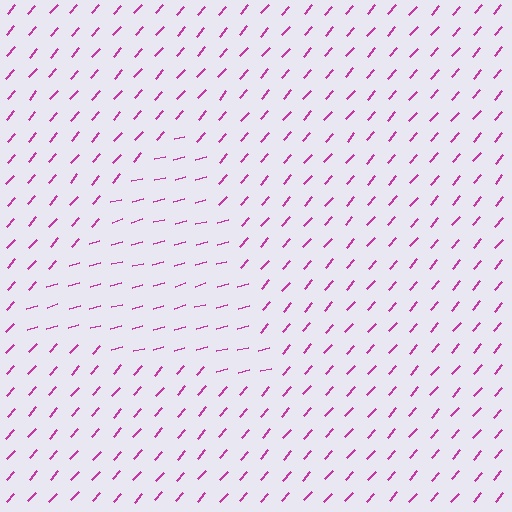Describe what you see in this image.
The image is filled with small magenta line segments. A triangle region in the image has lines oriented differently from the surrounding lines, creating a visible texture boundary.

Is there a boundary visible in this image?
Yes, there is a texture boundary formed by a change in line orientation.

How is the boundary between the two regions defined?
The boundary is defined purely by a change in line orientation (approximately 35 degrees difference). All lines are the same color and thickness.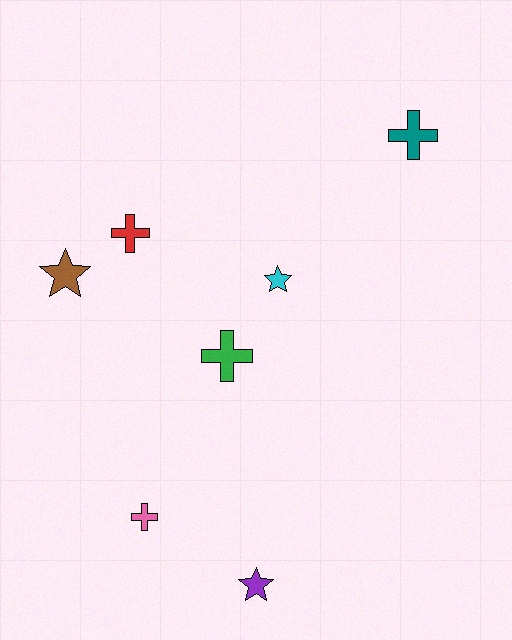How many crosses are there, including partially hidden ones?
There are 4 crosses.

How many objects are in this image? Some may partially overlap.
There are 7 objects.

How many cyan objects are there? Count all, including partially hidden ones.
There is 1 cyan object.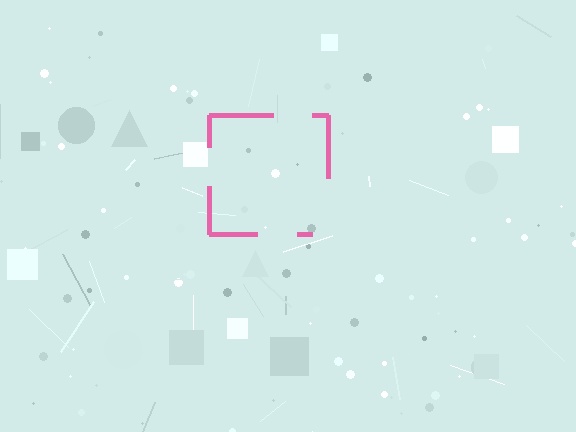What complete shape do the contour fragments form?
The contour fragments form a square.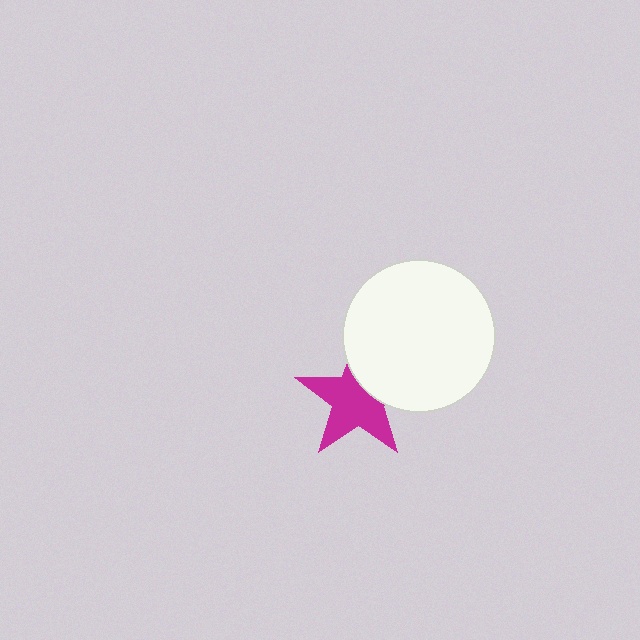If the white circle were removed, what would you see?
You would see the complete magenta star.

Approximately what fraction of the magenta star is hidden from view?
Roughly 32% of the magenta star is hidden behind the white circle.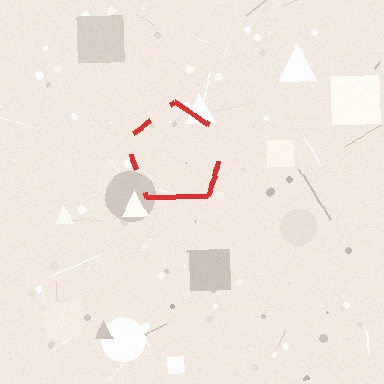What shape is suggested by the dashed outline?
The dashed outline suggests a pentagon.